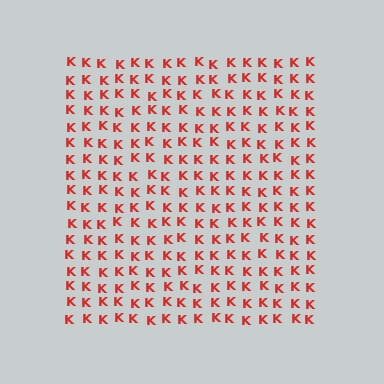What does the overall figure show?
The overall figure shows a square.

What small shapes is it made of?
It is made of small letter K's.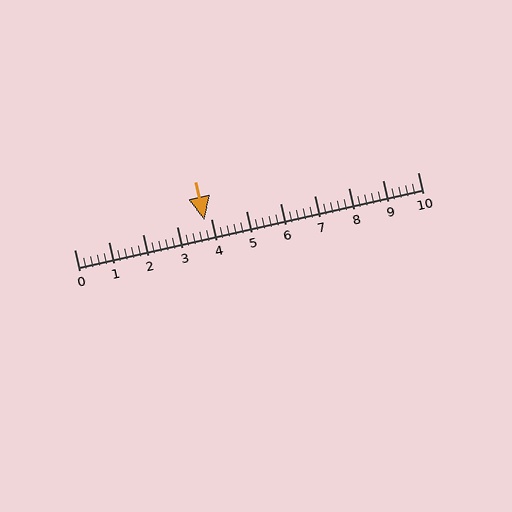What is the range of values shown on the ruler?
The ruler shows values from 0 to 10.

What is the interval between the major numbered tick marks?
The major tick marks are spaced 1 units apart.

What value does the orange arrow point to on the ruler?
The orange arrow points to approximately 3.8.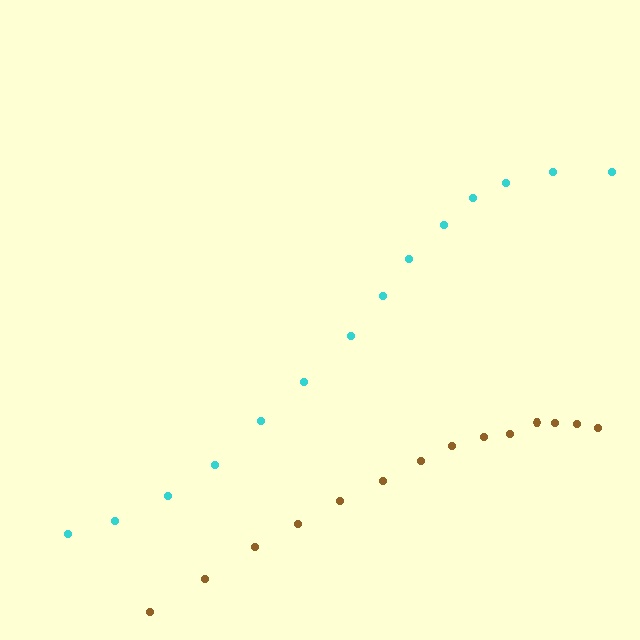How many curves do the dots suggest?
There are 2 distinct paths.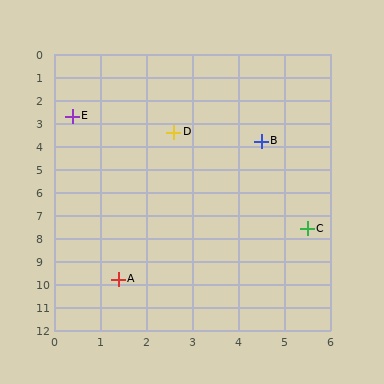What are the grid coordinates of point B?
Point B is at approximately (4.5, 3.8).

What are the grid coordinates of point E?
Point E is at approximately (0.4, 2.7).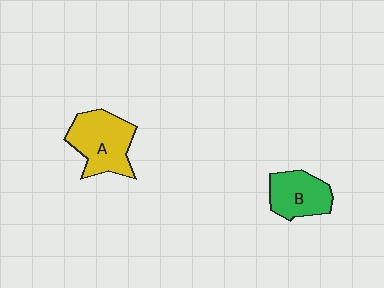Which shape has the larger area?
Shape A (yellow).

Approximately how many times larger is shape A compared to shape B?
Approximately 1.4 times.